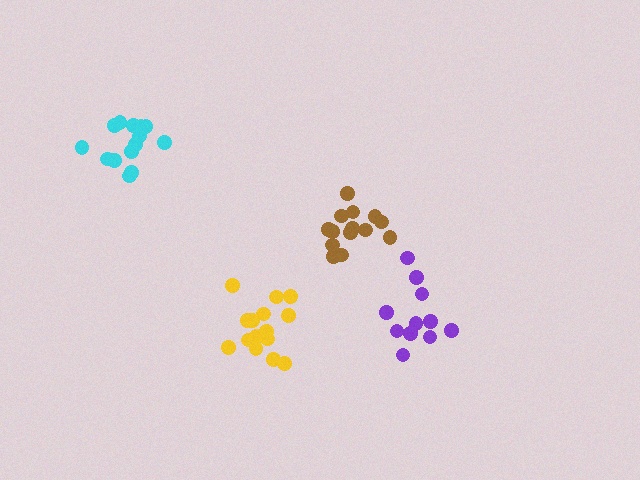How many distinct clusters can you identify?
There are 4 distinct clusters.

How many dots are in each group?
Group 1: 14 dots, Group 2: 11 dots, Group 3: 14 dots, Group 4: 15 dots (54 total).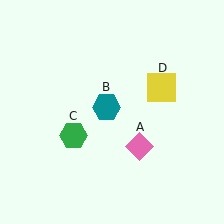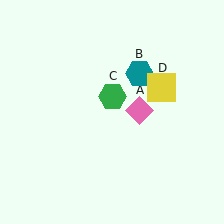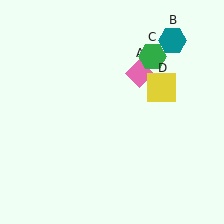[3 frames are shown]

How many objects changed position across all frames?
3 objects changed position: pink diamond (object A), teal hexagon (object B), green hexagon (object C).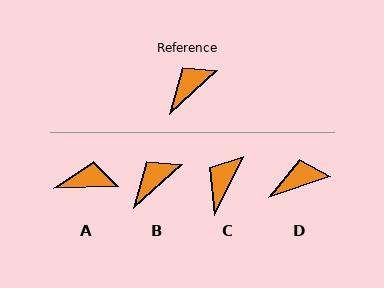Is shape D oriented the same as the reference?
No, it is off by about 24 degrees.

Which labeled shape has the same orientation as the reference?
B.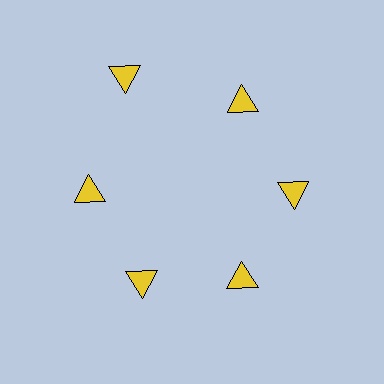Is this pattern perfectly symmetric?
No. The 6 yellow triangles are arranged in a ring, but one element near the 11 o'clock position is pushed outward from the center, breaking the 6-fold rotational symmetry.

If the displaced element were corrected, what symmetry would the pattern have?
It would have 6-fold rotational symmetry — the pattern would map onto itself every 60 degrees.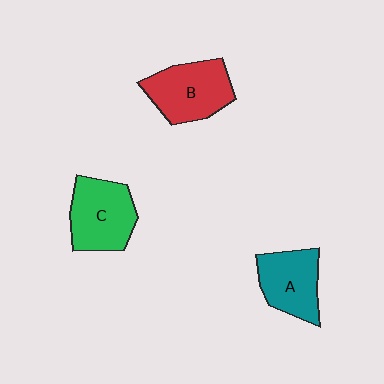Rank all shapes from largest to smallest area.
From largest to smallest: B (red), C (green), A (teal).